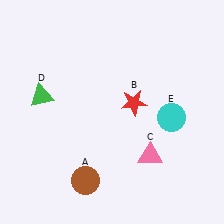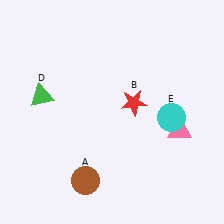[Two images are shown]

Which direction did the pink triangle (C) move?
The pink triangle (C) moved right.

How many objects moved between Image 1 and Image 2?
1 object moved between the two images.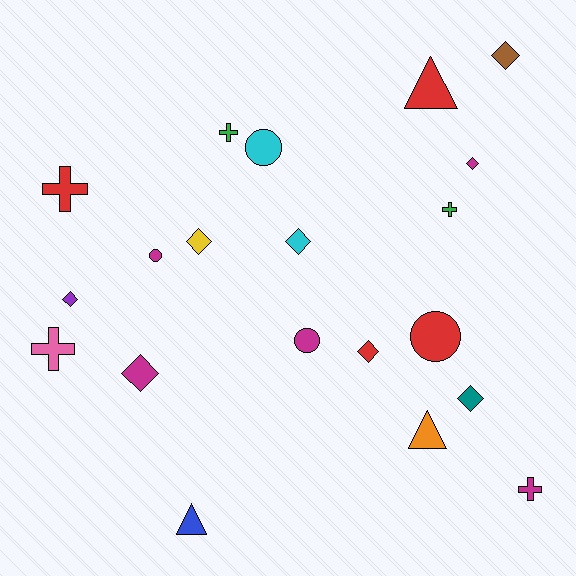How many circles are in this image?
There are 4 circles.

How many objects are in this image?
There are 20 objects.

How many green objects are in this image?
There are 2 green objects.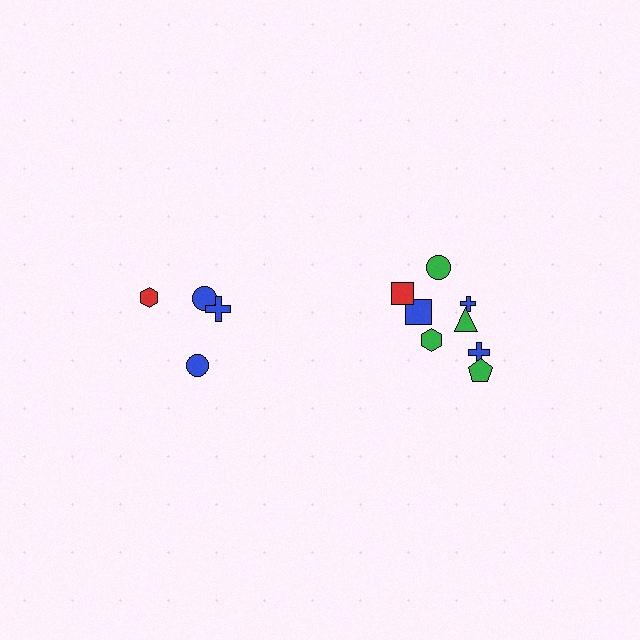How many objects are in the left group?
There are 4 objects.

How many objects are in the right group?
There are 8 objects.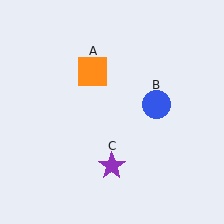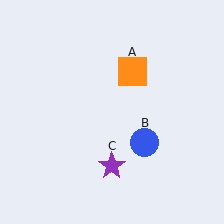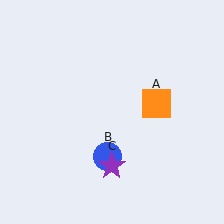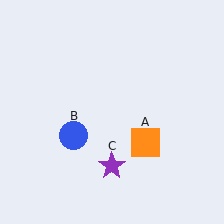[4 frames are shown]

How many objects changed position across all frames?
2 objects changed position: orange square (object A), blue circle (object B).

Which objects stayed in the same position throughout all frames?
Purple star (object C) remained stationary.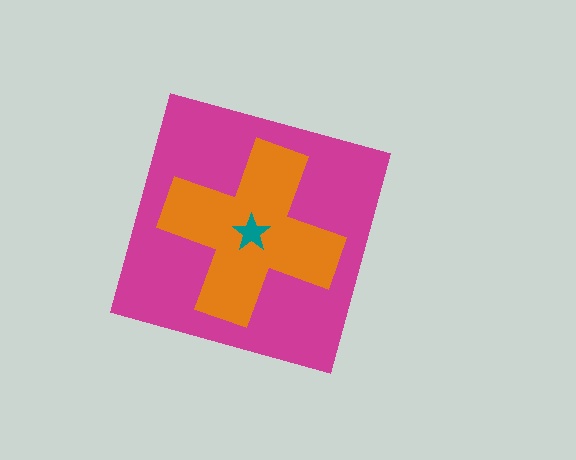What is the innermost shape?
The teal star.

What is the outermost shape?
The magenta diamond.